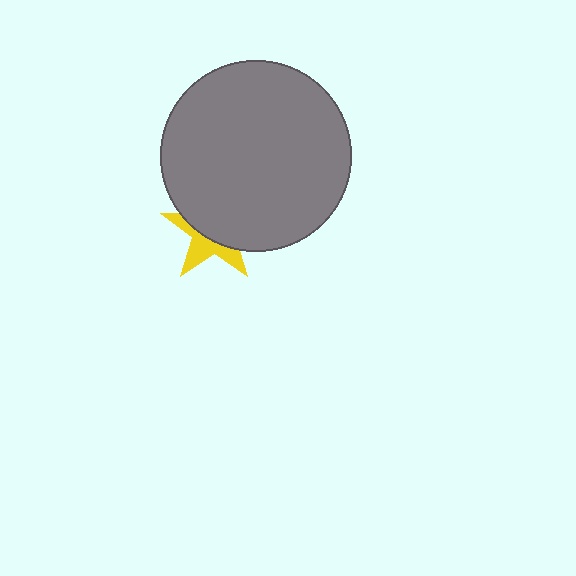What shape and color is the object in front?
The object in front is a gray circle.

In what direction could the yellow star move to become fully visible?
The yellow star could move down. That would shift it out from behind the gray circle entirely.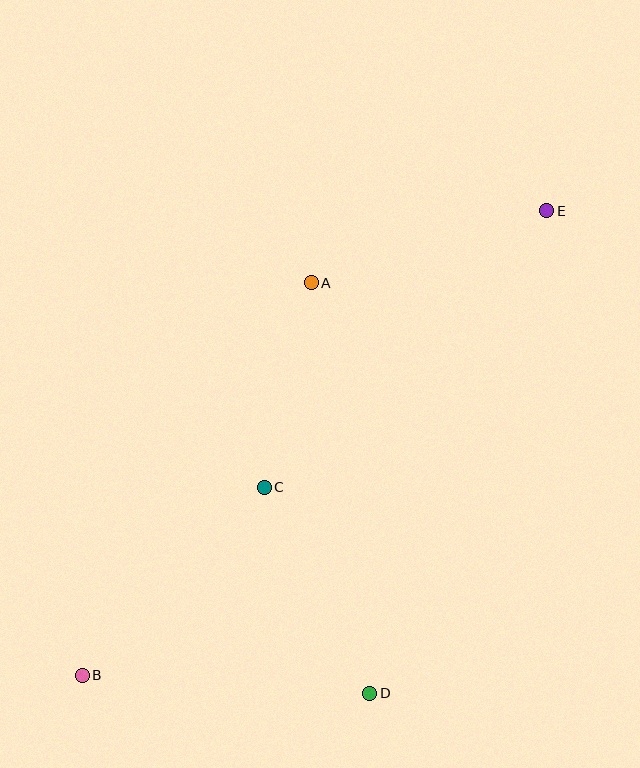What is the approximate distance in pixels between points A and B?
The distance between A and B is approximately 455 pixels.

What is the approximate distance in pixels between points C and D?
The distance between C and D is approximately 232 pixels.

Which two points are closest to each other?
Points A and C are closest to each other.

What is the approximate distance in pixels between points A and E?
The distance between A and E is approximately 246 pixels.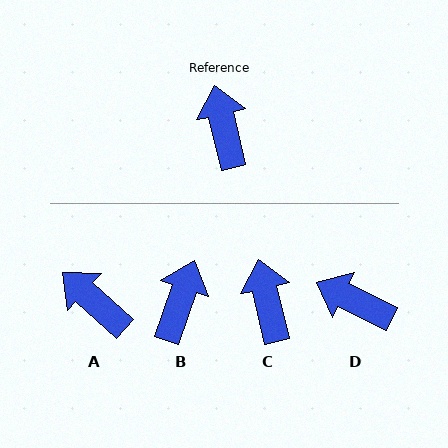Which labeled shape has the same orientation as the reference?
C.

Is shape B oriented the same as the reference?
No, it is off by about 32 degrees.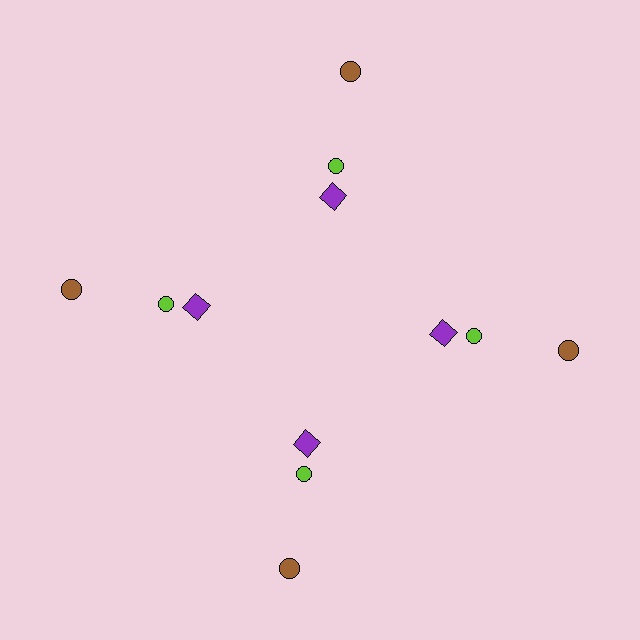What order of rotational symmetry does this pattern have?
This pattern has 4-fold rotational symmetry.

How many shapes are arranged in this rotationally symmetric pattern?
There are 12 shapes, arranged in 4 groups of 3.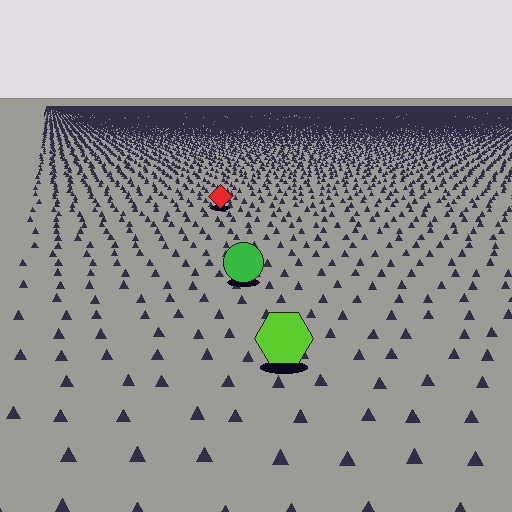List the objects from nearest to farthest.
From nearest to farthest: the lime hexagon, the green circle, the red diamond.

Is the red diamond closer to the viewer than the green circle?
No. The green circle is closer — you can tell from the texture gradient: the ground texture is coarser near it.